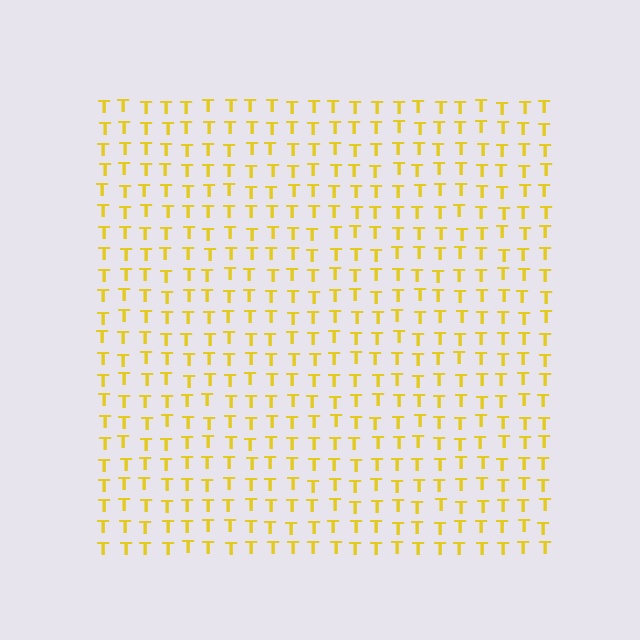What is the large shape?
The large shape is a square.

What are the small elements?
The small elements are letter T's.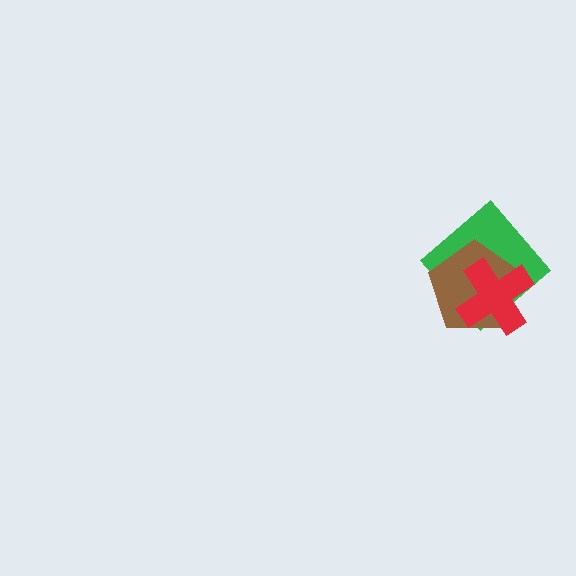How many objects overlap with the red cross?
2 objects overlap with the red cross.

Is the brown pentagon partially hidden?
Yes, it is partially covered by another shape.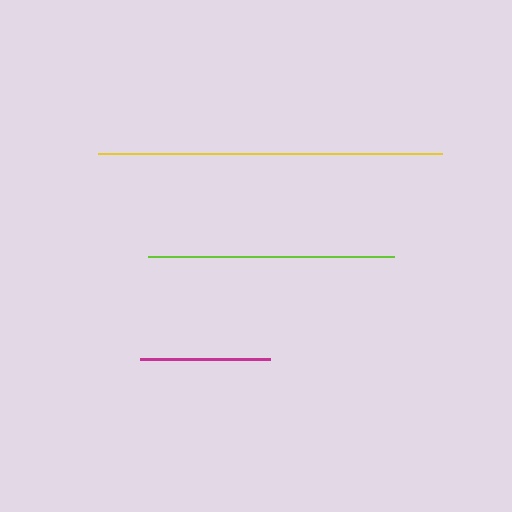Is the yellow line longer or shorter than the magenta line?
The yellow line is longer than the magenta line.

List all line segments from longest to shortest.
From longest to shortest: yellow, lime, magenta.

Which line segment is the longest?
The yellow line is the longest at approximately 344 pixels.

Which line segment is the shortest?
The magenta line is the shortest at approximately 130 pixels.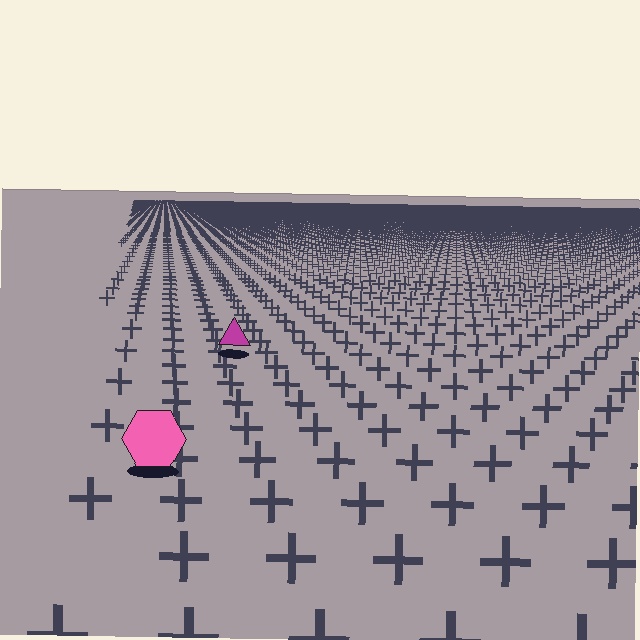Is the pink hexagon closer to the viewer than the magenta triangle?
Yes. The pink hexagon is closer — you can tell from the texture gradient: the ground texture is coarser near it.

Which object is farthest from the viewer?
The magenta triangle is farthest from the viewer. It appears smaller and the ground texture around it is denser.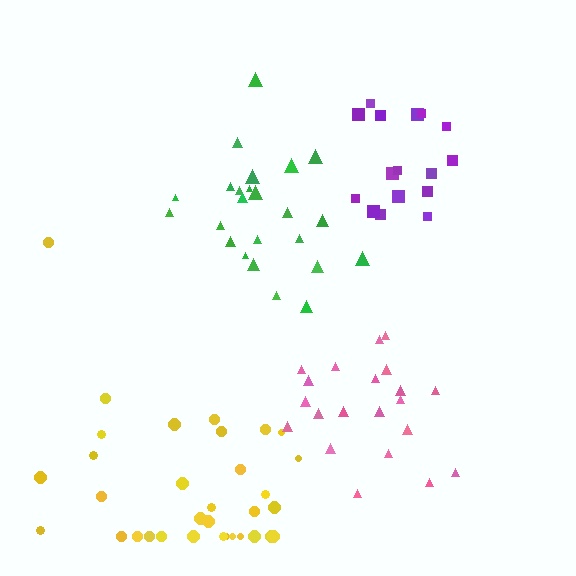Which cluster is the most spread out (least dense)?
Yellow.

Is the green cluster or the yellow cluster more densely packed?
Green.